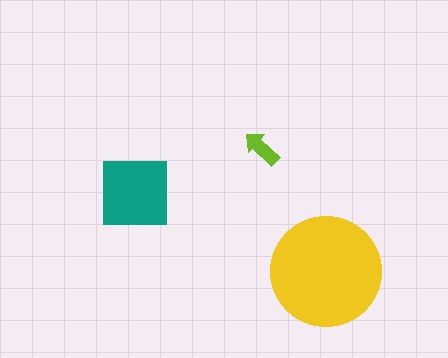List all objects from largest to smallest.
The yellow circle, the teal square, the lime arrow.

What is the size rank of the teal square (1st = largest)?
2nd.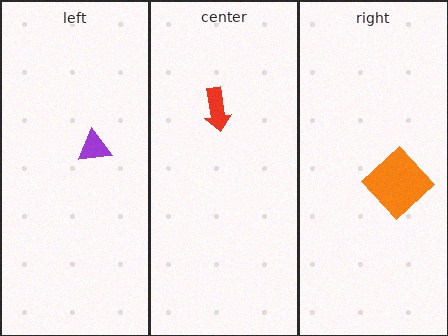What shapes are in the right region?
The orange diamond.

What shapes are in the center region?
The red arrow.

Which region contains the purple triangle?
The left region.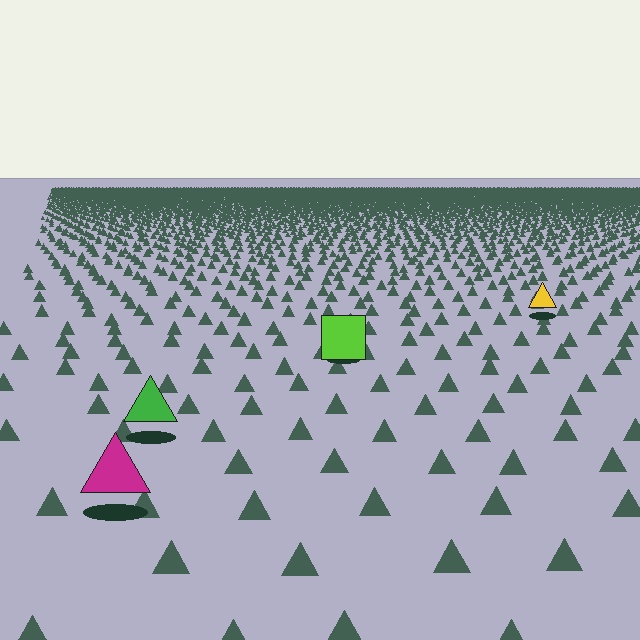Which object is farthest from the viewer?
The yellow triangle is farthest from the viewer. It appears smaller and the ground texture around it is denser.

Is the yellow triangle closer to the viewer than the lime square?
No. The lime square is closer — you can tell from the texture gradient: the ground texture is coarser near it.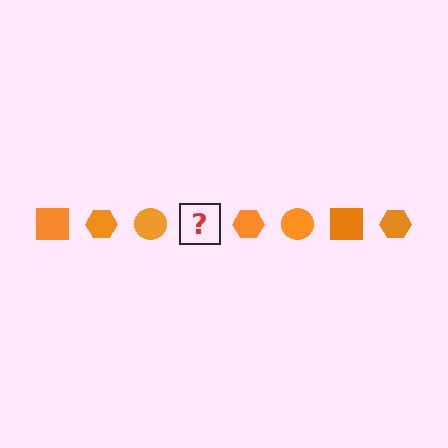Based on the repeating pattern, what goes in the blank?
The blank should be an orange square.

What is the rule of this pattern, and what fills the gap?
The rule is that the pattern cycles through square, hexagon, circle shapes in orange. The gap should be filled with an orange square.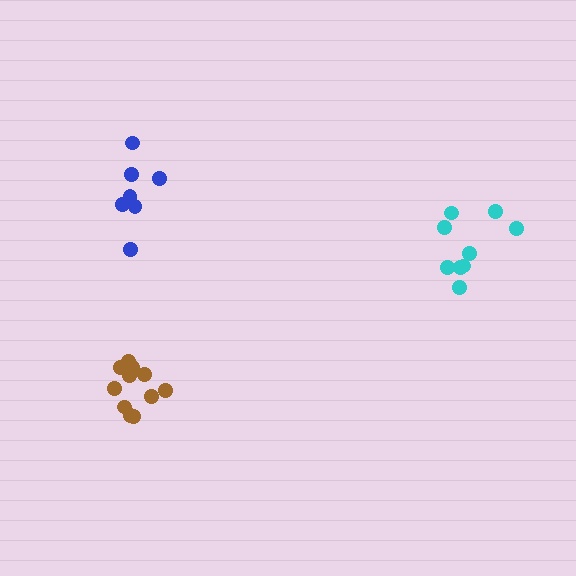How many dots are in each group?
Group 1: 9 dots, Group 2: 12 dots, Group 3: 7 dots (28 total).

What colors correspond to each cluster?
The clusters are colored: cyan, brown, blue.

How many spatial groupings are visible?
There are 3 spatial groupings.